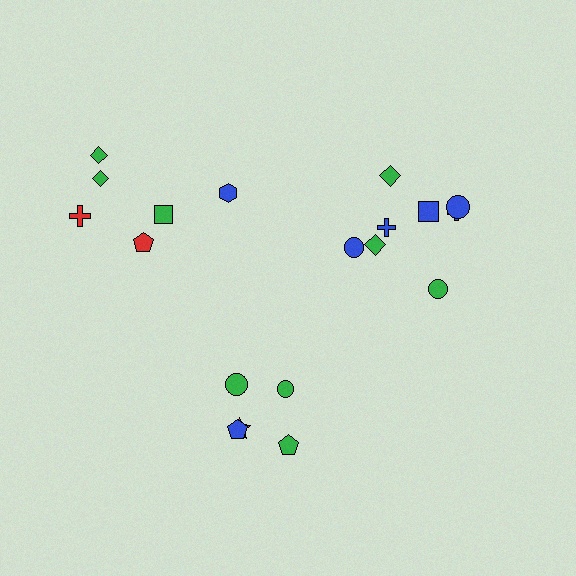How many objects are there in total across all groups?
There are 19 objects.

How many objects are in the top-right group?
There are 8 objects.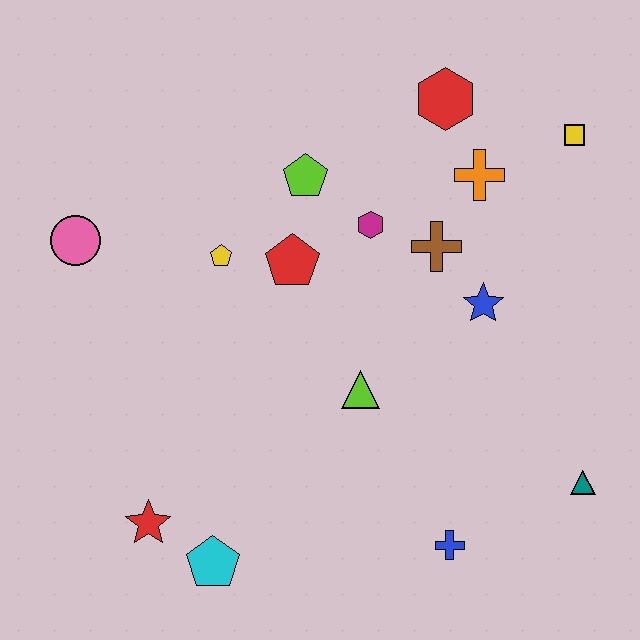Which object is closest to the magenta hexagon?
The brown cross is closest to the magenta hexagon.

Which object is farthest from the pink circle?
The teal triangle is farthest from the pink circle.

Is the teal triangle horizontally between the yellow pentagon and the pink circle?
No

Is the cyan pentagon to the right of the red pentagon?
No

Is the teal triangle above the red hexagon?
No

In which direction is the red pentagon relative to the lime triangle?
The red pentagon is above the lime triangle.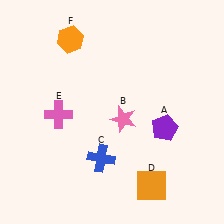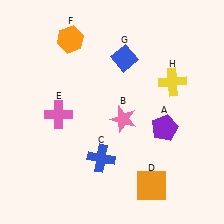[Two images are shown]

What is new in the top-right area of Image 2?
A yellow cross (H) was added in the top-right area of Image 2.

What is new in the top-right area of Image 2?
A blue diamond (G) was added in the top-right area of Image 2.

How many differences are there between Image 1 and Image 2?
There are 2 differences between the two images.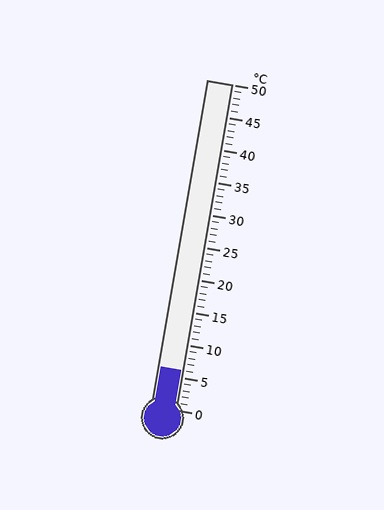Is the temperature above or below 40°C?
The temperature is below 40°C.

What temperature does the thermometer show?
The thermometer shows approximately 6°C.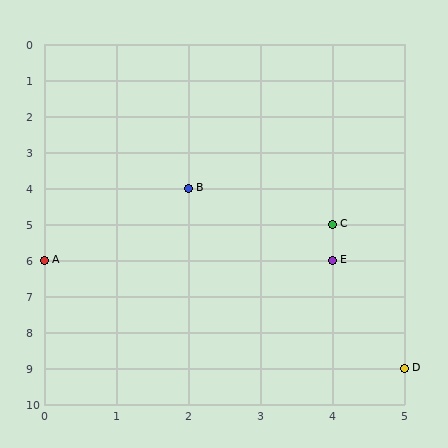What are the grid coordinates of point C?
Point C is at grid coordinates (4, 5).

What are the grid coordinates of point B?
Point B is at grid coordinates (2, 4).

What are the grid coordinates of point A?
Point A is at grid coordinates (0, 6).